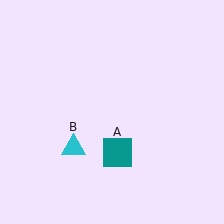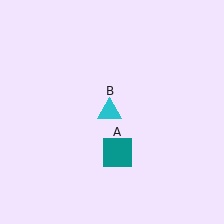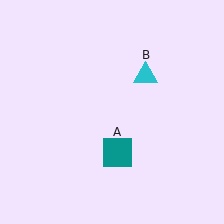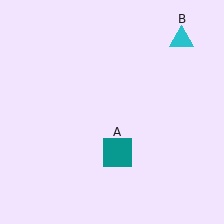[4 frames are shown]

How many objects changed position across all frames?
1 object changed position: cyan triangle (object B).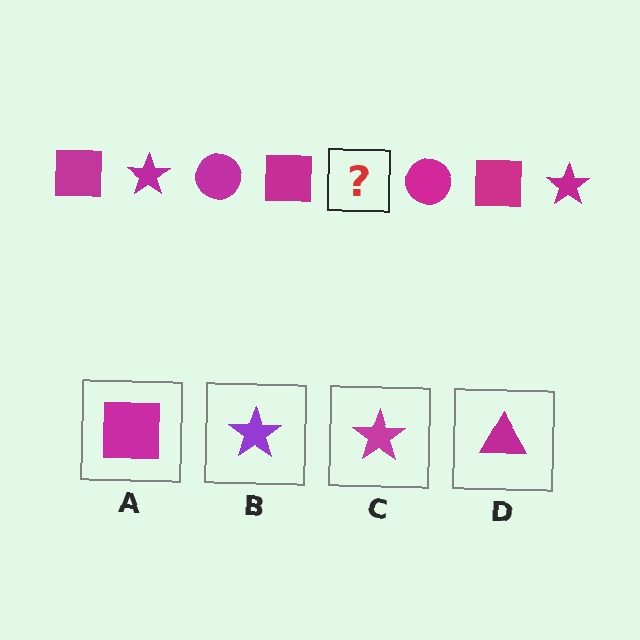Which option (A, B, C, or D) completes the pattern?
C.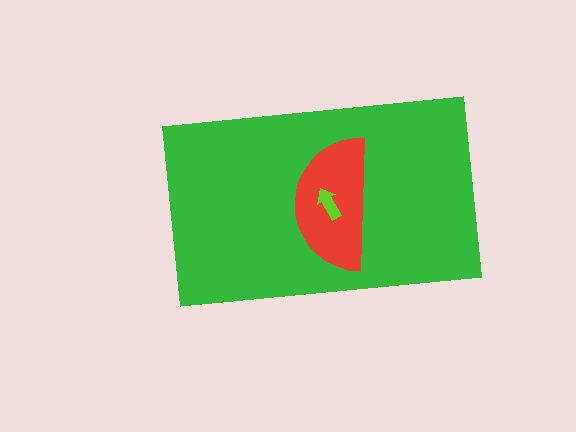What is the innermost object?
The lime arrow.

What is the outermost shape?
The green rectangle.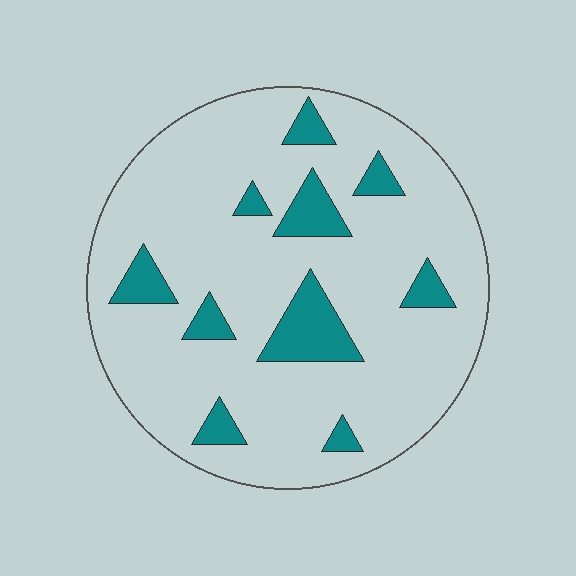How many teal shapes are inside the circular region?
10.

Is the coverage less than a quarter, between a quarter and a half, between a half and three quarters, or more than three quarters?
Less than a quarter.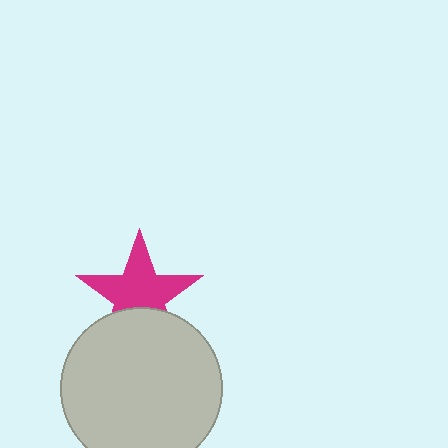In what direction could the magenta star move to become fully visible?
The magenta star could move up. That would shift it out from behind the light gray circle entirely.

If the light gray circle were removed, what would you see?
You would see the complete magenta star.